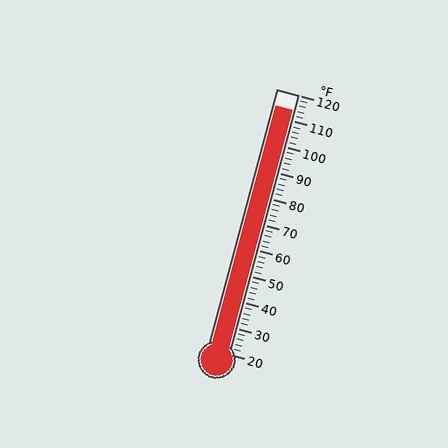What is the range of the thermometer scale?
The thermometer scale ranges from 20°F to 120°F.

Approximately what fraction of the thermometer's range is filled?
The thermometer is filled to approximately 95% of its range.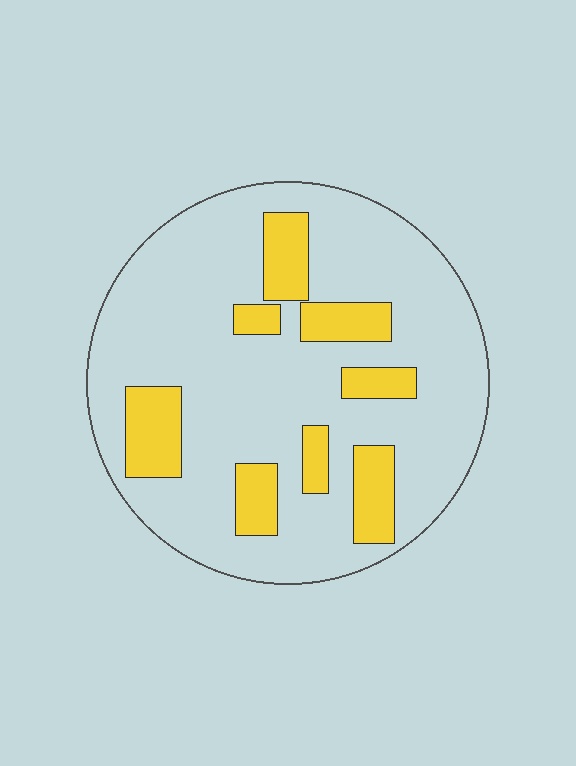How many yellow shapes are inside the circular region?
8.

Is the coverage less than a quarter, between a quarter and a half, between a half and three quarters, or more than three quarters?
Less than a quarter.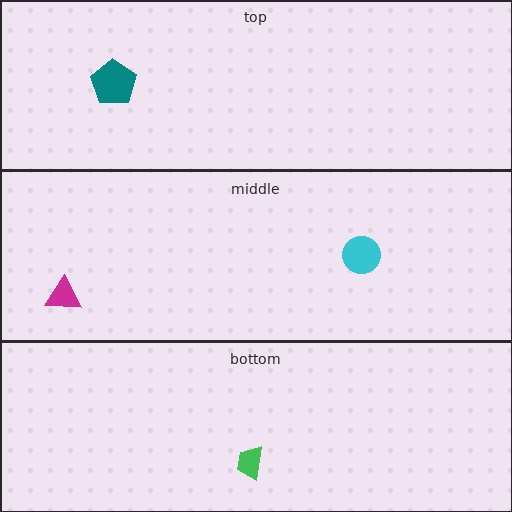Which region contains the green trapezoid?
The bottom region.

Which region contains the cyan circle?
The middle region.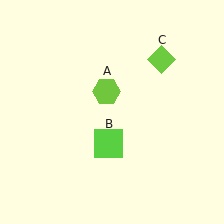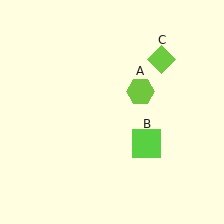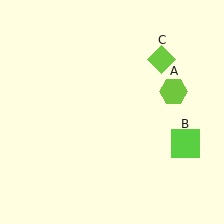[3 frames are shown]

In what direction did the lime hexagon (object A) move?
The lime hexagon (object A) moved right.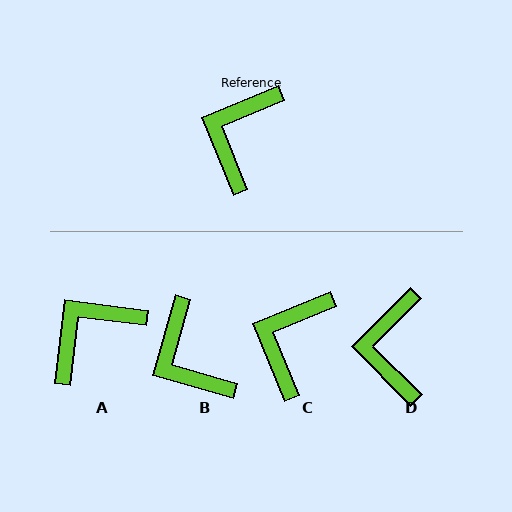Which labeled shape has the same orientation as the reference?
C.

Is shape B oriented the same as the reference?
No, it is off by about 52 degrees.